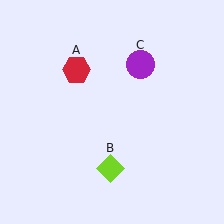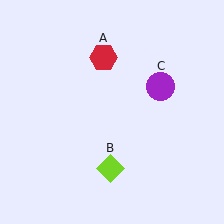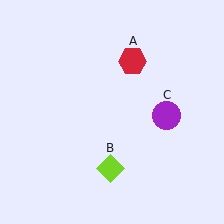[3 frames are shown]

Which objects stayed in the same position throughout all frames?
Lime diamond (object B) remained stationary.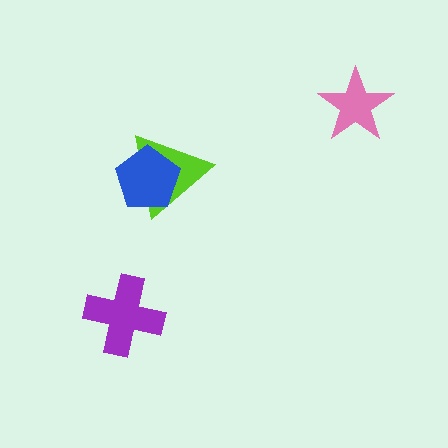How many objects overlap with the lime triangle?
1 object overlaps with the lime triangle.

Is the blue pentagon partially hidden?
No, no other shape covers it.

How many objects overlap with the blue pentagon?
1 object overlaps with the blue pentagon.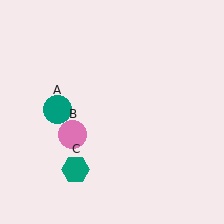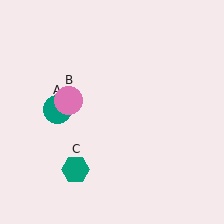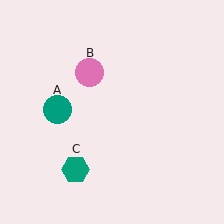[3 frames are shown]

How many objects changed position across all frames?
1 object changed position: pink circle (object B).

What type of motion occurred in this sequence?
The pink circle (object B) rotated clockwise around the center of the scene.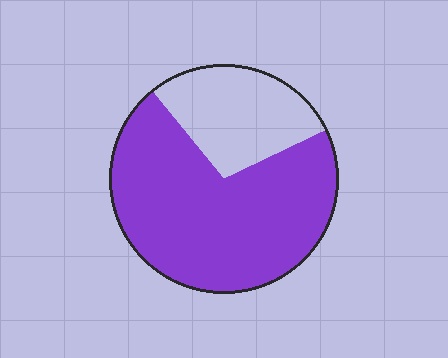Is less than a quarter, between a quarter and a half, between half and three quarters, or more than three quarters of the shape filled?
Between half and three quarters.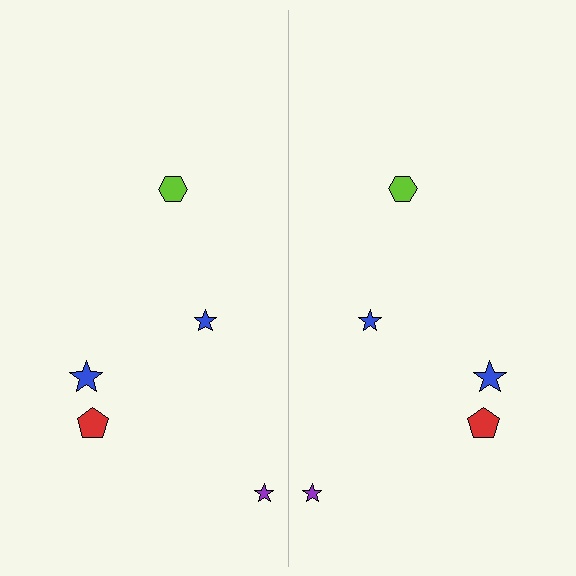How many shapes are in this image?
There are 10 shapes in this image.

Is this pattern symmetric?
Yes, this pattern has bilateral (reflection) symmetry.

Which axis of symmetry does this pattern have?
The pattern has a vertical axis of symmetry running through the center of the image.